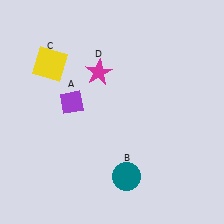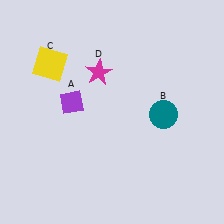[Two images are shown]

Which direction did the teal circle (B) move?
The teal circle (B) moved up.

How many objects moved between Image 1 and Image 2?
1 object moved between the two images.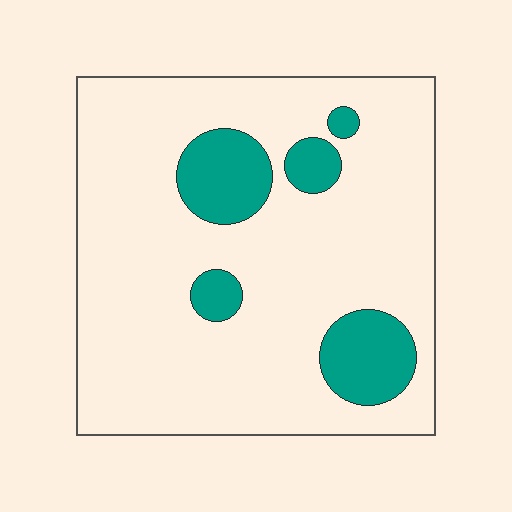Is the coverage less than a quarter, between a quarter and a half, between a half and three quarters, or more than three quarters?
Less than a quarter.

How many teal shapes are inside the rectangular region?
5.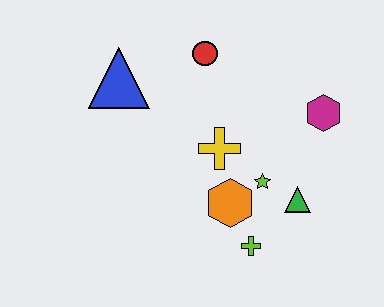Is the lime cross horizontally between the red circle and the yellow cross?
No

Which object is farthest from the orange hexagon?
The blue triangle is farthest from the orange hexagon.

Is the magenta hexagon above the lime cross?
Yes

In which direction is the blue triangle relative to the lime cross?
The blue triangle is above the lime cross.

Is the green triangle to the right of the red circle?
Yes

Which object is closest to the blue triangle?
The red circle is closest to the blue triangle.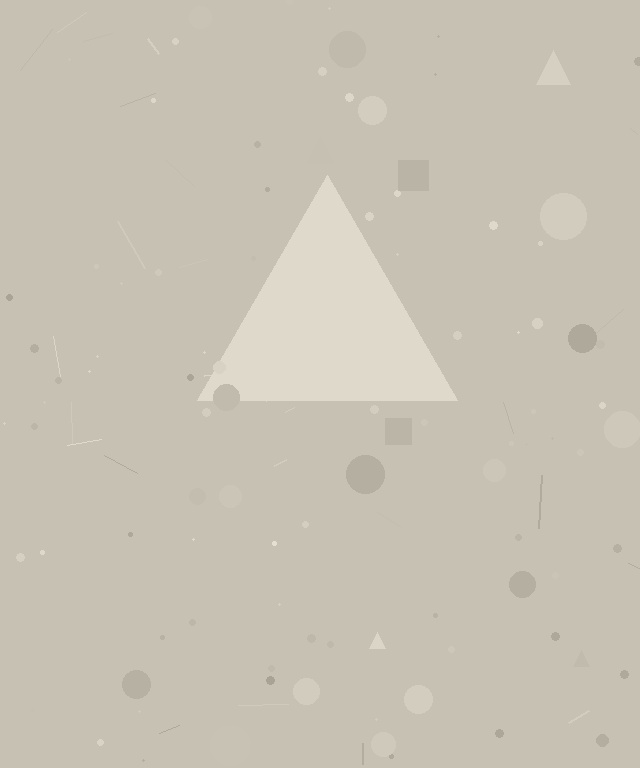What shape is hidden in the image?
A triangle is hidden in the image.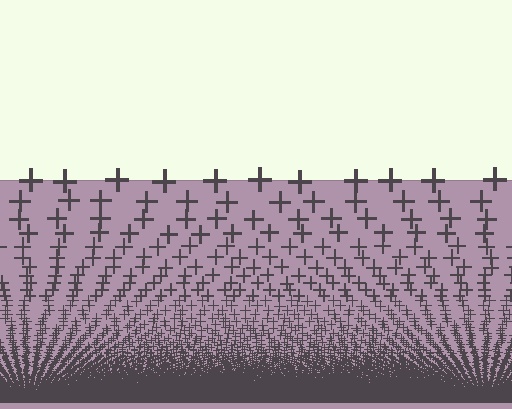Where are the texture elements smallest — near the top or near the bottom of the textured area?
Near the bottom.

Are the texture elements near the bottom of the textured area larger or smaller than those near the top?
Smaller. The gradient is inverted — elements near the bottom are smaller and denser.